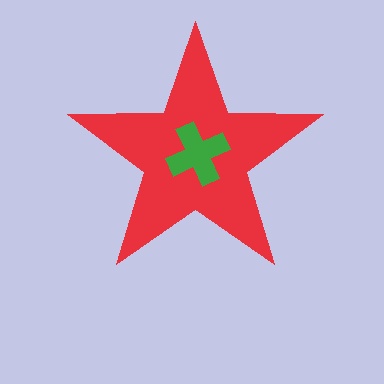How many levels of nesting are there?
2.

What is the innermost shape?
The green cross.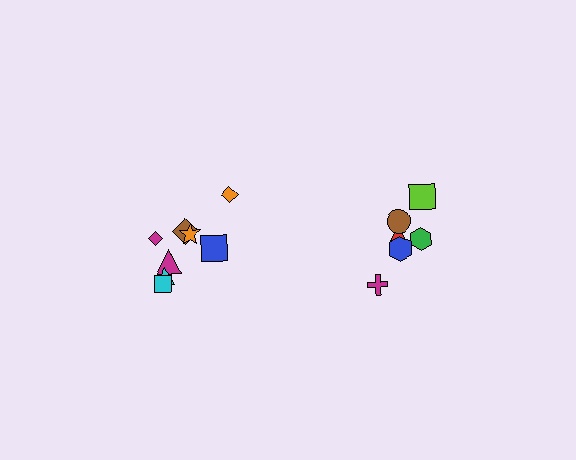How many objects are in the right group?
There are 6 objects.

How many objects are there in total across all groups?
There are 14 objects.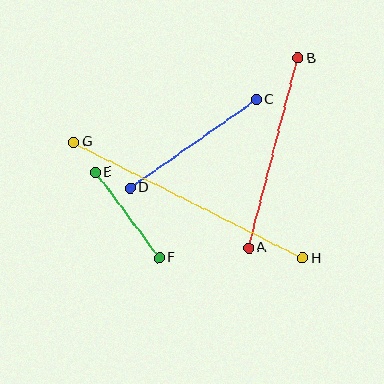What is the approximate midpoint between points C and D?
The midpoint is at approximately (193, 144) pixels.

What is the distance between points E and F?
The distance is approximately 106 pixels.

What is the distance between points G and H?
The distance is approximately 257 pixels.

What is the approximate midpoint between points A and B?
The midpoint is at approximately (273, 153) pixels.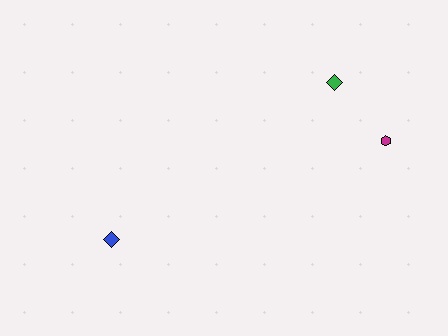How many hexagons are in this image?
There is 1 hexagon.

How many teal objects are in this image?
There are no teal objects.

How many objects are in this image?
There are 3 objects.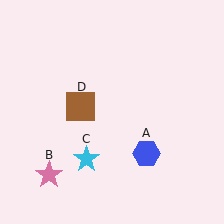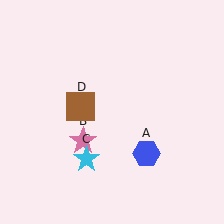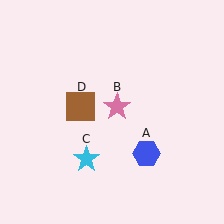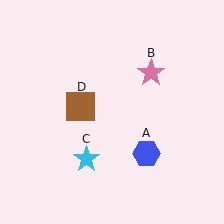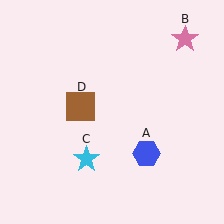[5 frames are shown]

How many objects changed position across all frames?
1 object changed position: pink star (object B).